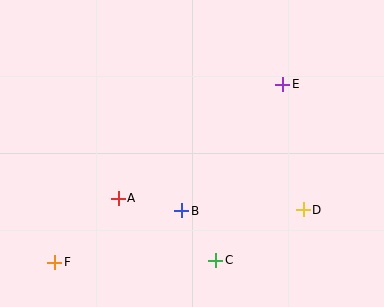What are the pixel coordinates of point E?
Point E is at (283, 84).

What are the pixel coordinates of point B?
Point B is at (182, 211).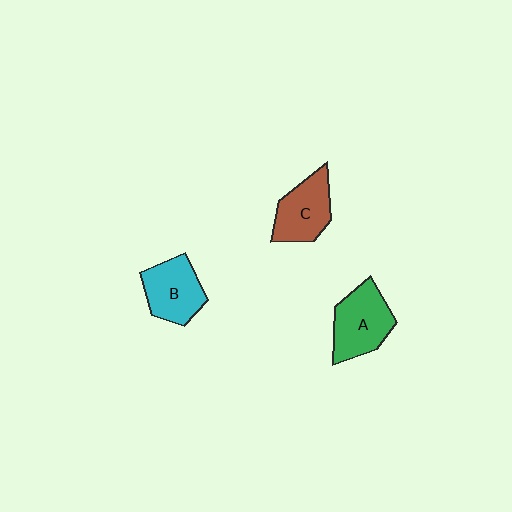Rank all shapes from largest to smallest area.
From largest to smallest: A (green), C (brown), B (cyan).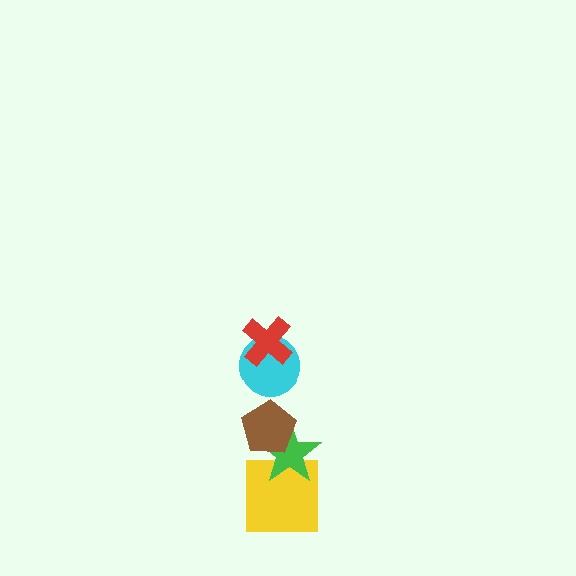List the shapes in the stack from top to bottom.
From top to bottom: the red cross, the cyan circle, the brown pentagon, the green star, the yellow square.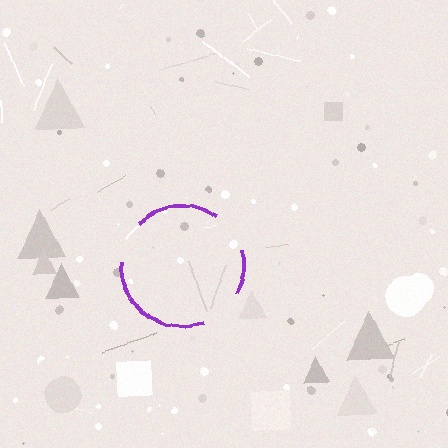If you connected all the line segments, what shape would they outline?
They would outline a circle.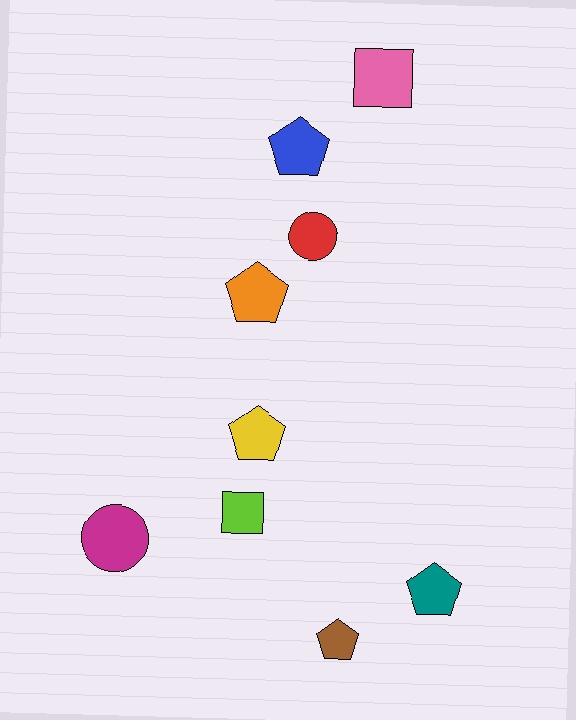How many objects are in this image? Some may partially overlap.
There are 9 objects.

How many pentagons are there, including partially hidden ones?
There are 5 pentagons.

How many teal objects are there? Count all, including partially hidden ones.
There is 1 teal object.